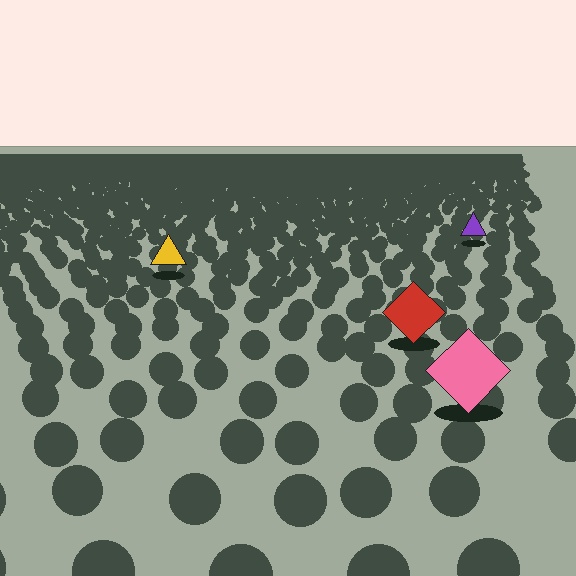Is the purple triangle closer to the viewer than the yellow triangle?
No. The yellow triangle is closer — you can tell from the texture gradient: the ground texture is coarser near it.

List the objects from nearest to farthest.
From nearest to farthest: the pink diamond, the red diamond, the yellow triangle, the purple triangle.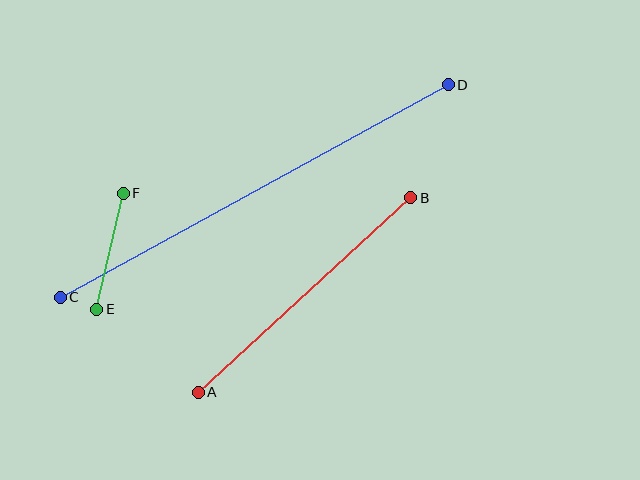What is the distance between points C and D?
The distance is approximately 443 pixels.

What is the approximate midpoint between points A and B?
The midpoint is at approximately (304, 295) pixels.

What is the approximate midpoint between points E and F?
The midpoint is at approximately (110, 251) pixels.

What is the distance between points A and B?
The distance is approximately 288 pixels.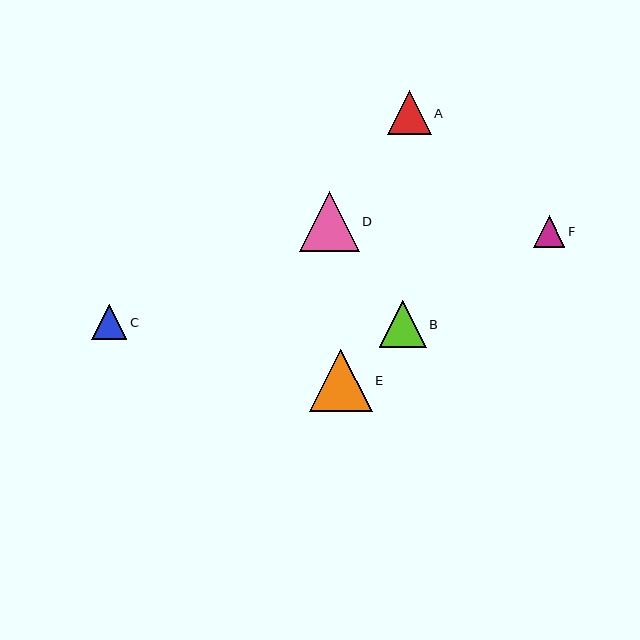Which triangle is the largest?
Triangle E is the largest with a size of approximately 63 pixels.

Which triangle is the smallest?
Triangle F is the smallest with a size of approximately 31 pixels.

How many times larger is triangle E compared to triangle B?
Triangle E is approximately 1.3 times the size of triangle B.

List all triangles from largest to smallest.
From largest to smallest: E, D, B, A, C, F.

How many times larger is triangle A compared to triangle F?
Triangle A is approximately 1.4 times the size of triangle F.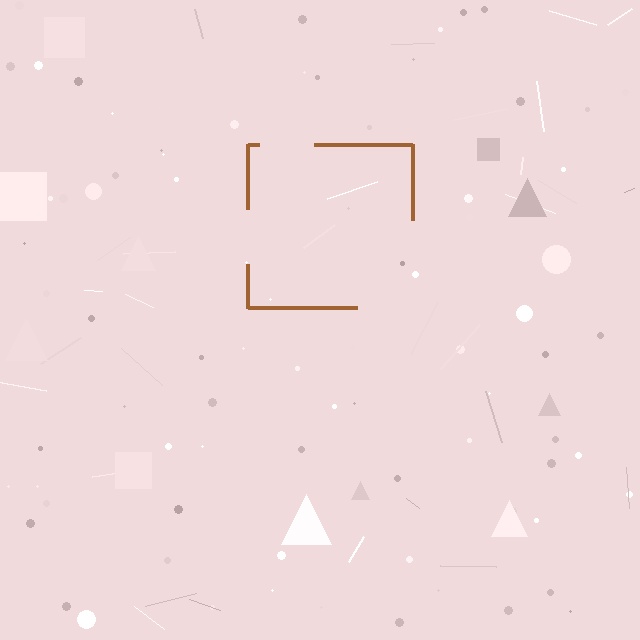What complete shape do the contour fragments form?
The contour fragments form a square.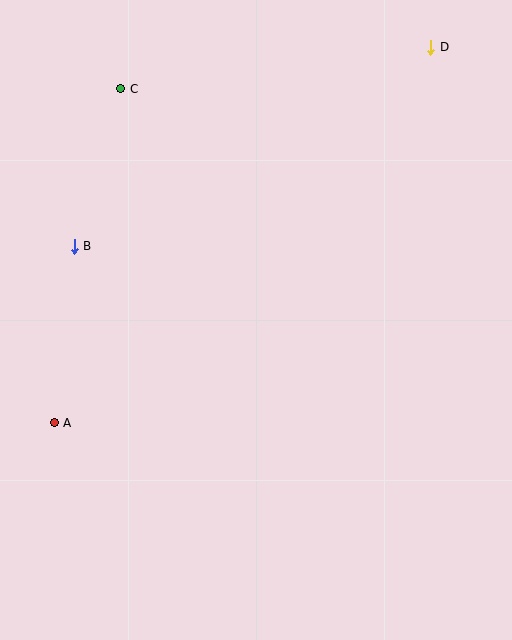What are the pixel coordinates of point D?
Point D is at (431, 47).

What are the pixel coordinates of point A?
Point A is at (54, 423).